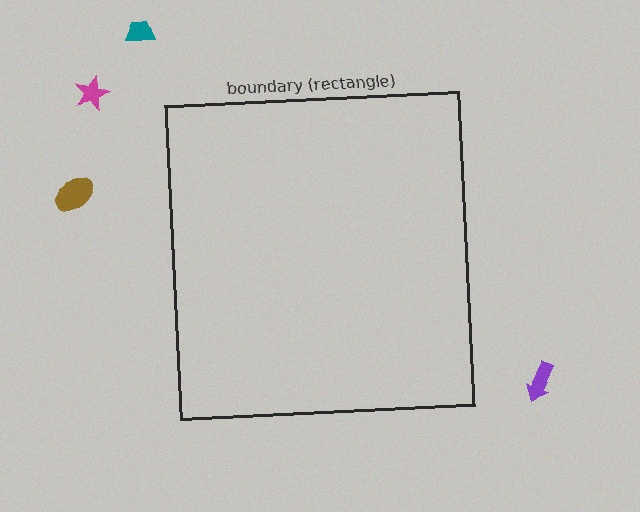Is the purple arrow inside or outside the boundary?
Outside.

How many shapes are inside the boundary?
0 inside, 4 outside.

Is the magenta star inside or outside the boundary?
Outside.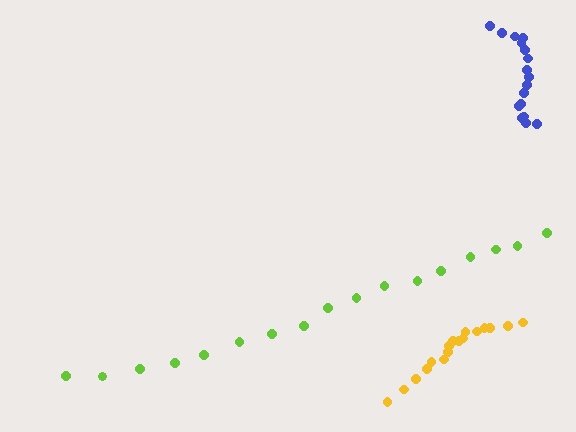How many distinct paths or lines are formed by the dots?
There are 3 distinct paths.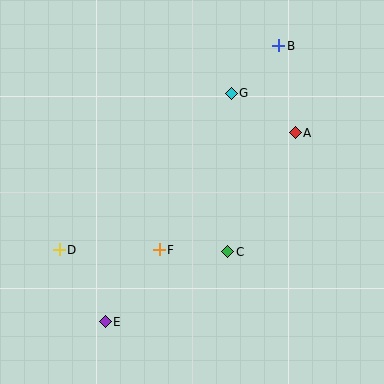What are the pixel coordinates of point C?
Point C is at (228, 252).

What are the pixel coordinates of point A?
Point A is at (295, 133).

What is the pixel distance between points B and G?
The distance between B and G is 67 pixels.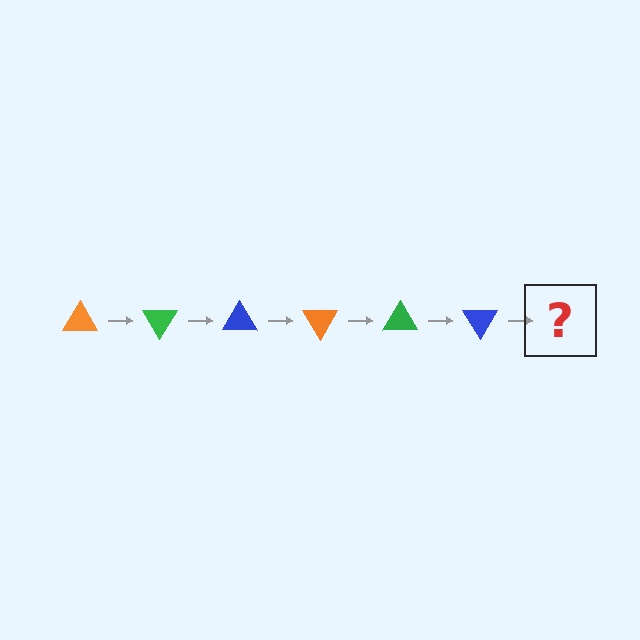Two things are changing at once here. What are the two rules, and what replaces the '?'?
The two rules are that it rotates 60 degrees each step and the color cycles through orange, green, and blue. The '?' should be an orange triangle, rotated 360 degrees from the start.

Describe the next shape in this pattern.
It should be an orange triangle, rotated 360 degrees from the start.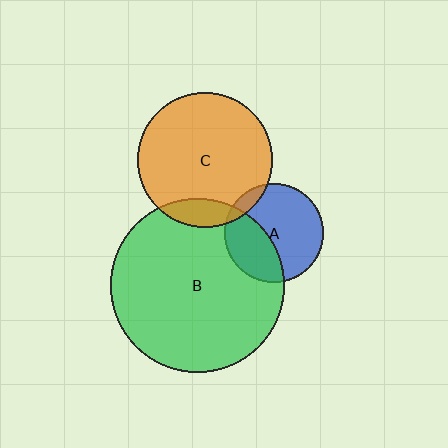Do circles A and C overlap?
Yes.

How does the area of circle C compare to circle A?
Approximately 1.9 times.